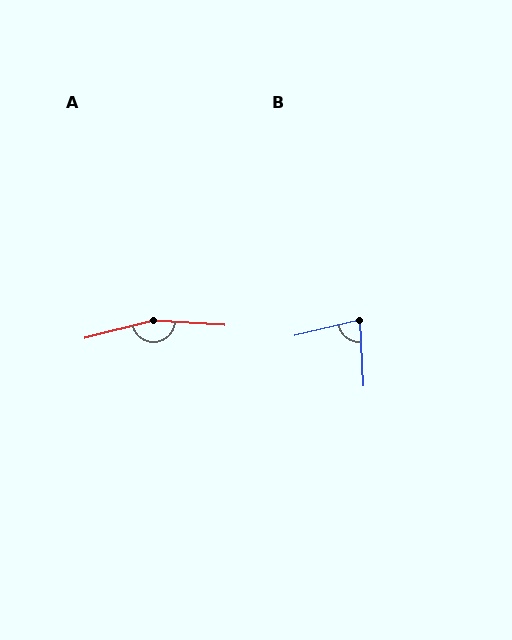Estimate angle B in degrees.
Approximately 80 degrees.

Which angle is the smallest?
B, at approximately 80 degrees.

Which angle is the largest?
A, at approximately 161 degrees.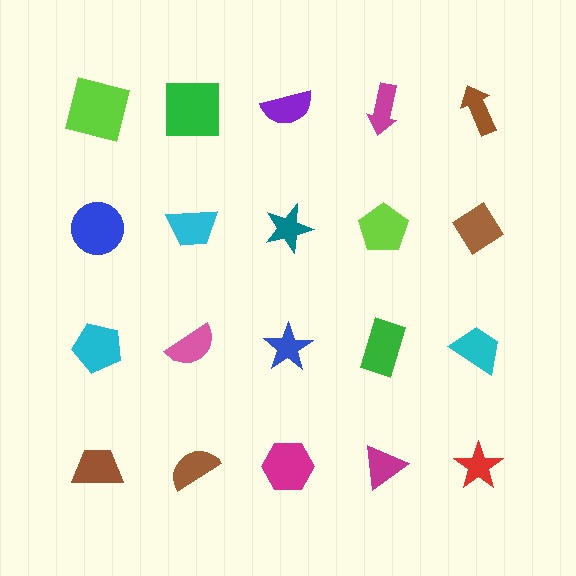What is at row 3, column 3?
A blue star.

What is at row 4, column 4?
A magenta triangle.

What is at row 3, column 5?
A cyan trapezoid.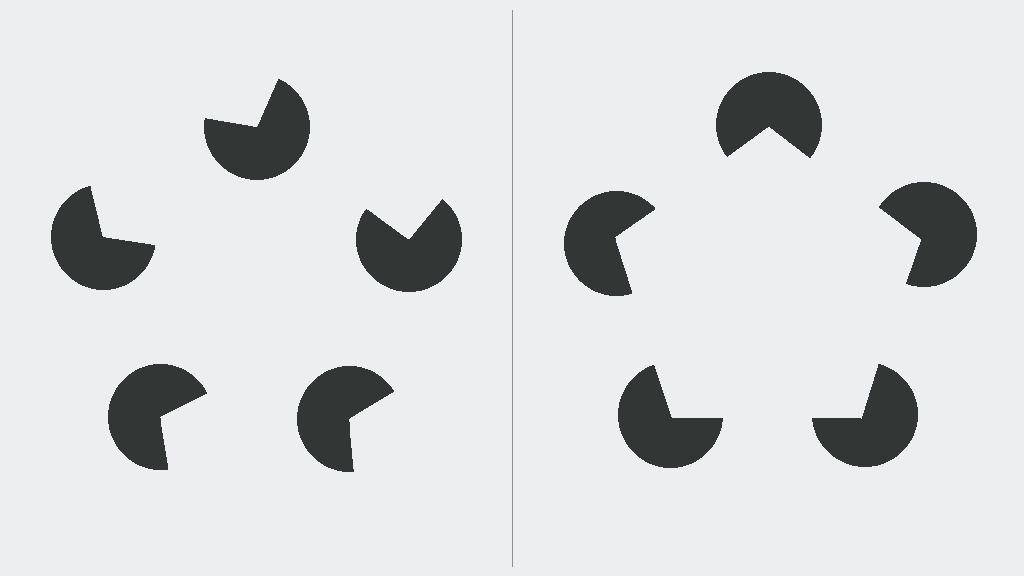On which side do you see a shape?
An illusory pentagon appears on the right side. On the left side the wedge cuts are rotated, so no coherent shape forms.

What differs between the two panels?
The pac-man discs are positioned identically on both sides; only the wedge orientations differ. On the right they align to a pentagon; on the left they are misaligned.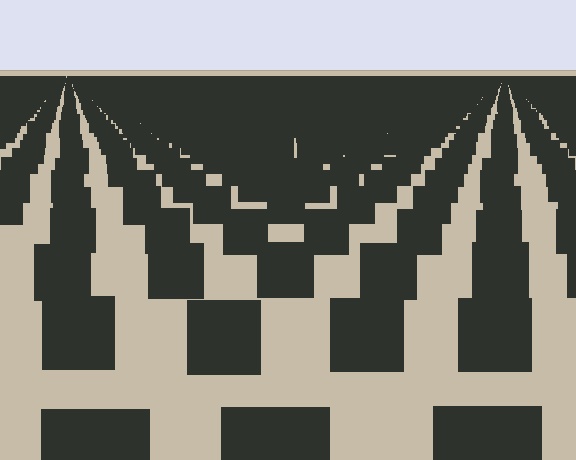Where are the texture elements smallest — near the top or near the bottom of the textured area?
Near the top.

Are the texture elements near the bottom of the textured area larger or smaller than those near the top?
Larger. Near the bottom, elements are closer to the viewer and appear at a bigger on-screen size.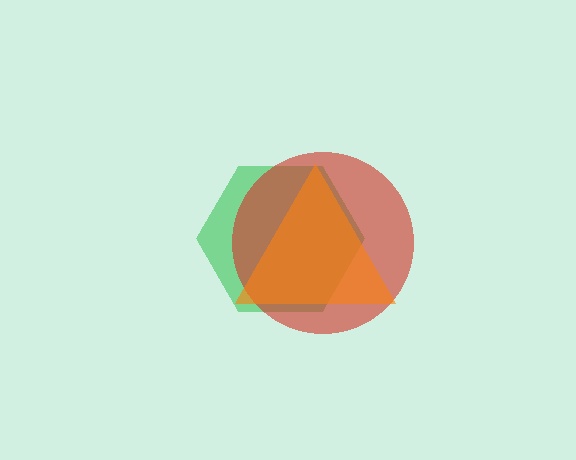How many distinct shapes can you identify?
There are 3 distinct shapes: a green hexagon, a red circle, an orange triangle.